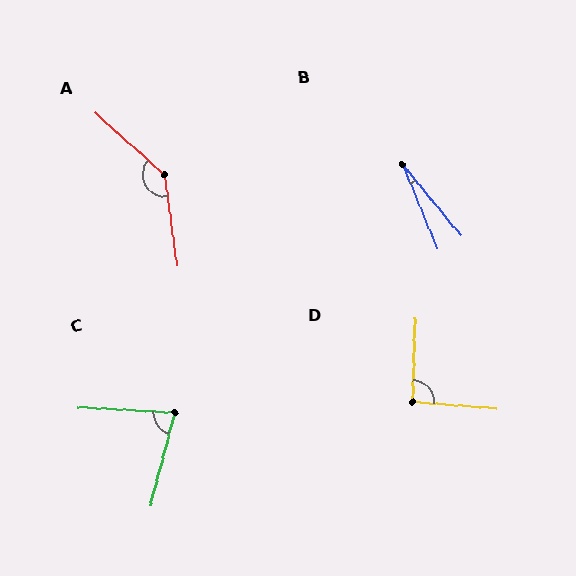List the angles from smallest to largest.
B (16°), C (78°), D (92°), A (140°).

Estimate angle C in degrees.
Approximately 78 degrees.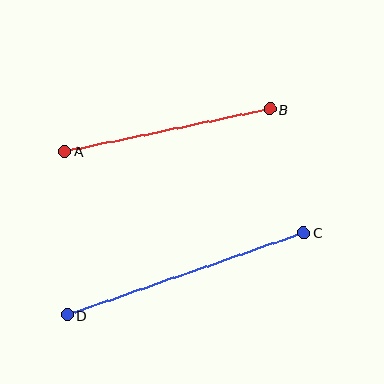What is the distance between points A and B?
The distance is approximately 209 pixels.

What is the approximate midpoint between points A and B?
The midpoint is at approximately (167, 130) pixels.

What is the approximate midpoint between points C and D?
The midpoint is at approximately (185, 274) pixels.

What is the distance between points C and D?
The distance is approximately 250 pixels.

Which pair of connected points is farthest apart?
Points C and D are farthest apart.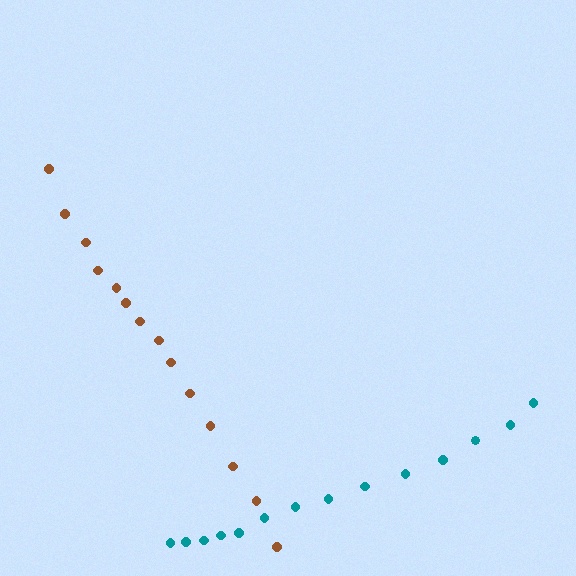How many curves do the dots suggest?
There are 2 distinct paths.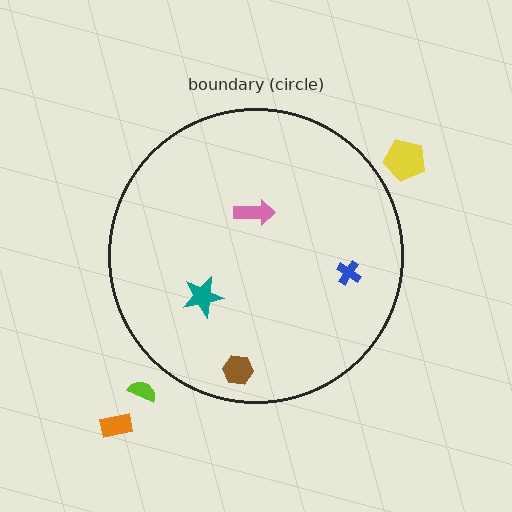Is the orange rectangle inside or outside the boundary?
Outside.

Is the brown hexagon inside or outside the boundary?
Inside.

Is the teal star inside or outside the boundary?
Inside.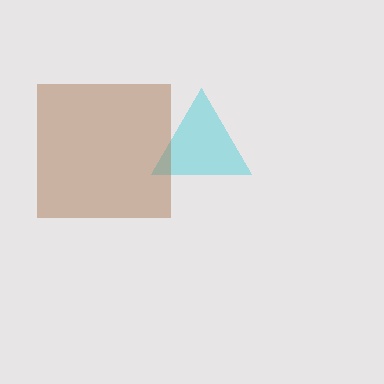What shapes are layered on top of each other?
The layered shapes are: a cyan triangle, a brown square.